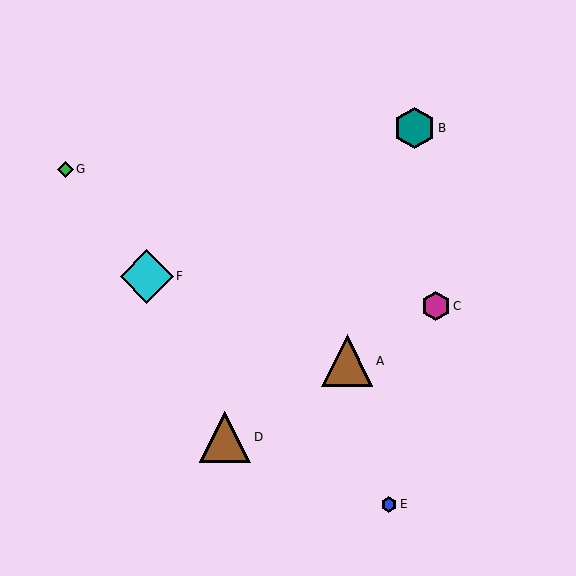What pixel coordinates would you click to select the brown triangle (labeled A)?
Click at (347, 361) to select the brown triangle A.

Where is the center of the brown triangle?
The center of the brown triangle is at (347, 361).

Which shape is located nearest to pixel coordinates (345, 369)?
The brown triangle (labeled A) at (347, 361) is nearest to that location.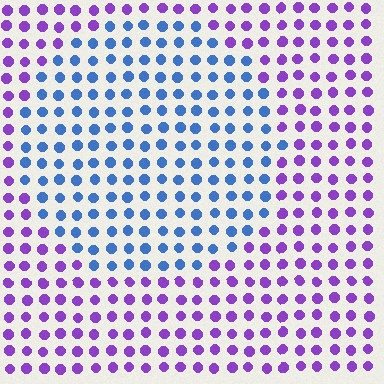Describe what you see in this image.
The image is filled with small purple elements in a uniform arrangement. A circle-shaped region is visible where the elements are tinted to a slightly different hue, forming a subtle color boundary.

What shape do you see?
I see a circle.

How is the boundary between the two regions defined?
The boundary is defined purely by a slight shift in hue (about 59 degrees). Spacing, size, and orientation are identical on both sides.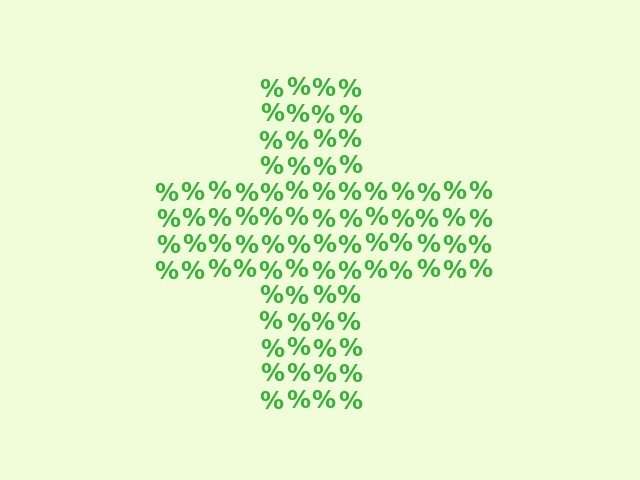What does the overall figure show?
The overall figure shows a cross.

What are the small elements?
The small elements are percent signs.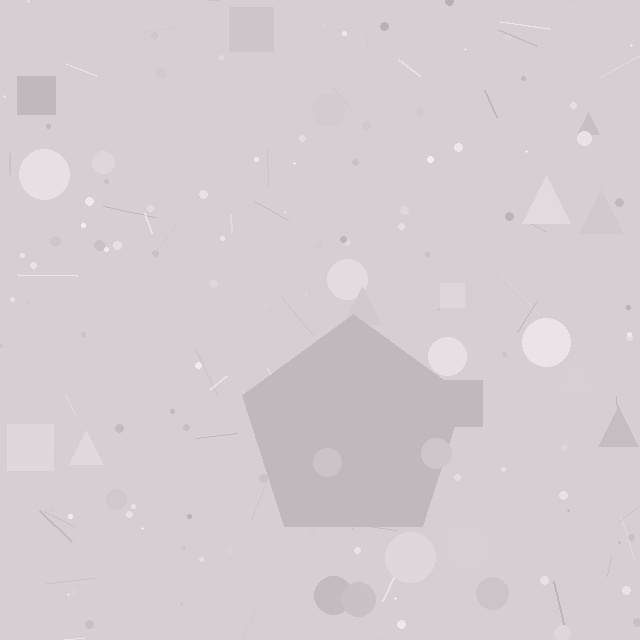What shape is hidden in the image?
A pentagon is hidden in the image.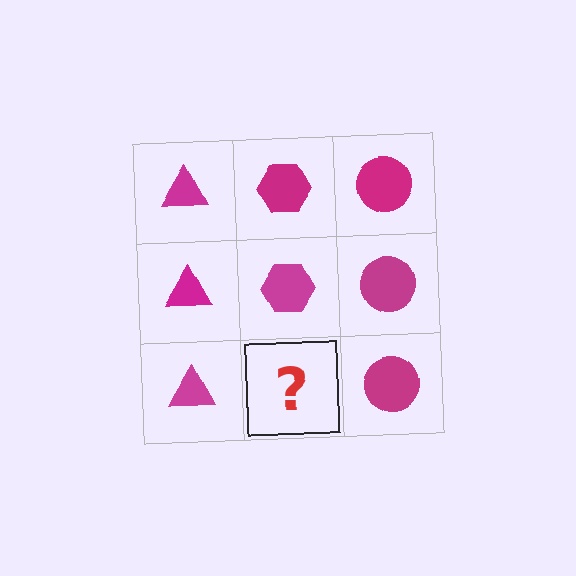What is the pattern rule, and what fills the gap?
The rule is that each column has a consistent shape. The gap should be filled with a magenta hexagon.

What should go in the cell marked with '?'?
The missing cell should contain a magenta hexagon.